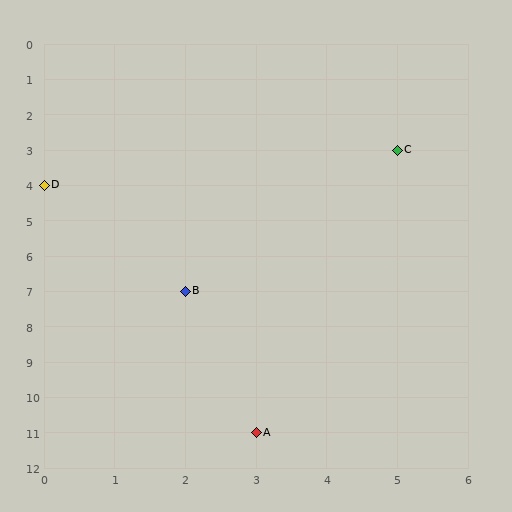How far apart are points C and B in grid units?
Points C and B are 3 columns and 4 rows apart (about 5.0 grid units diagonally).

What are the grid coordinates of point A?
Point A is at grid coordinates (3, 11).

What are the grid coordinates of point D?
Point D is at grid coordinates (0, 4).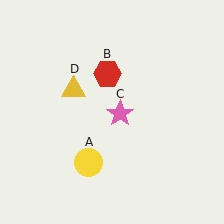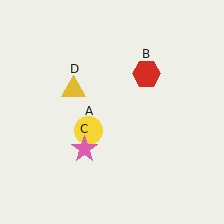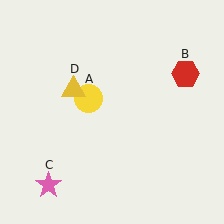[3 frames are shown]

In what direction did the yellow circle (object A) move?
The yellow circle (object A) moved up.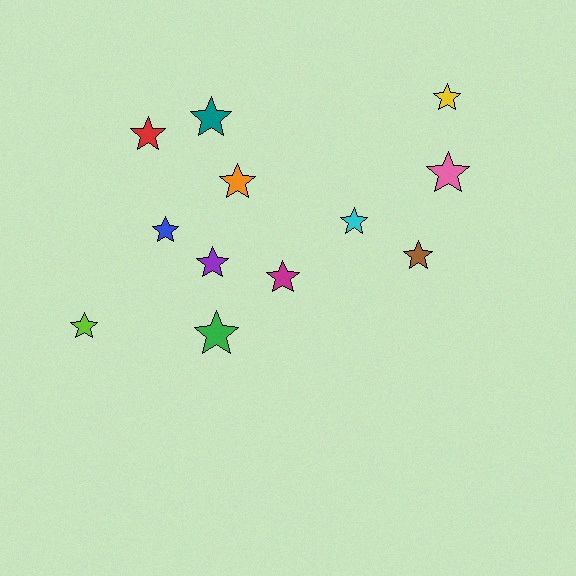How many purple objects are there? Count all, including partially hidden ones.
There is 1 purple object.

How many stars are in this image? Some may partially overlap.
There are 12 stars.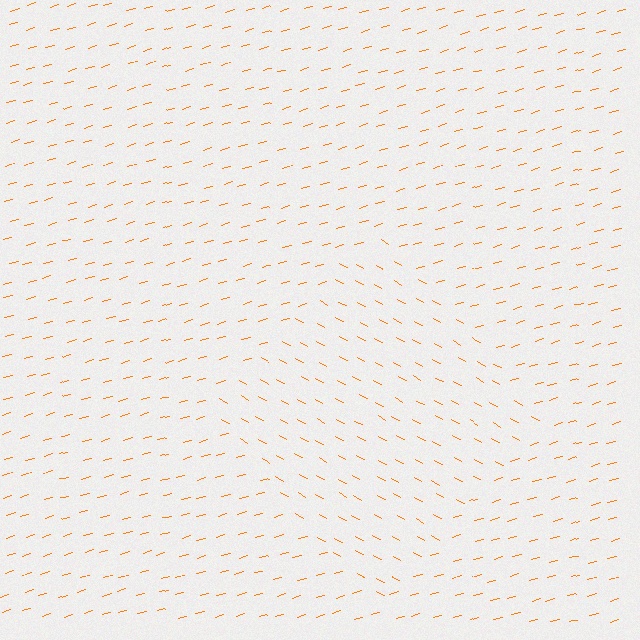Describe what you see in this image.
The image is filled with small orange line segments. A diamond region in the image has lines oriented differently from the surrounding lines, creating a visible texture boundary.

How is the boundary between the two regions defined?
The boundary is defined purely by a change in line orientation (approximately 45 degrees difference). All lines are the same color and thickness.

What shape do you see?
I see a diamond.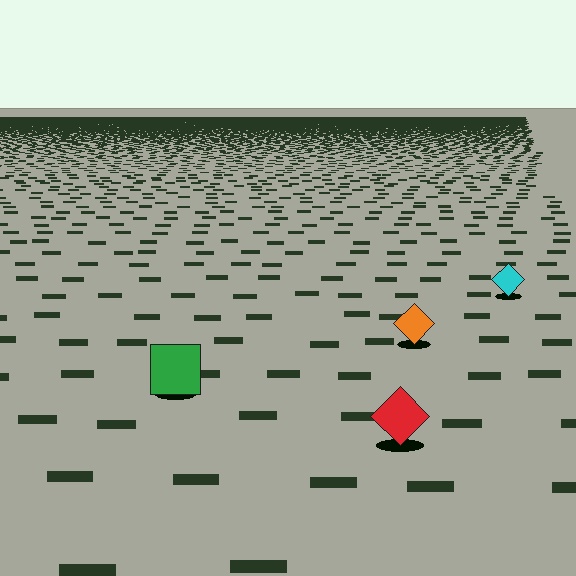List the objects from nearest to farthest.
From nearest to farthest: the red diamond, the green square, the orange diamond, the cyan diamond.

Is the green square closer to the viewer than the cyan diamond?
Yes. The green square is closer — you can tell from the texture gradient: the ground texture is coarser near it.